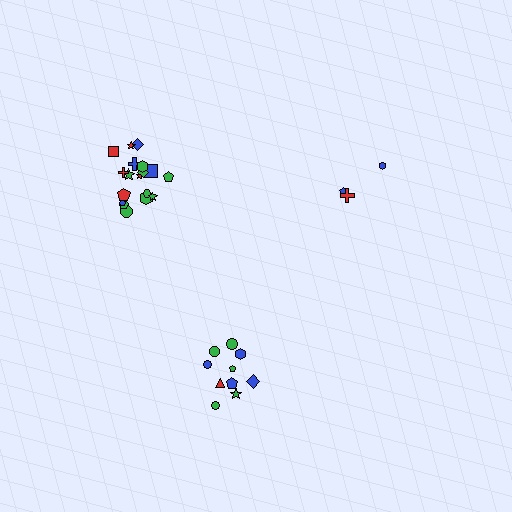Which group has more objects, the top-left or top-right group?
The top-left group.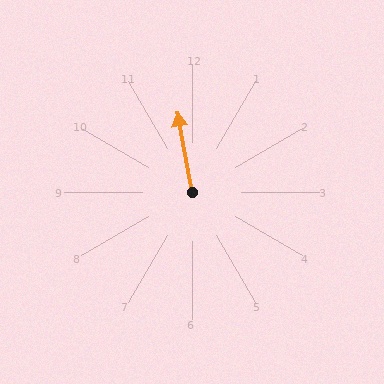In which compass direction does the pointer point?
North.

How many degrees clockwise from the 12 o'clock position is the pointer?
Approximately 350 degrees.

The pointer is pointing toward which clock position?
Roughly 12 o'clock.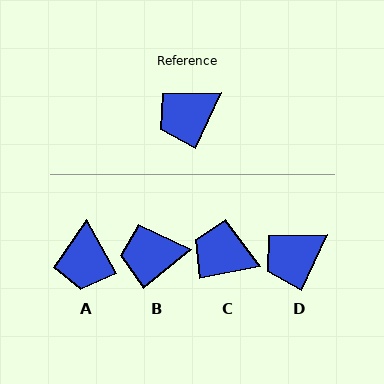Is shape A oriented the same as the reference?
No, it is off by about 54 degrees.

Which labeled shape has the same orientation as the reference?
D.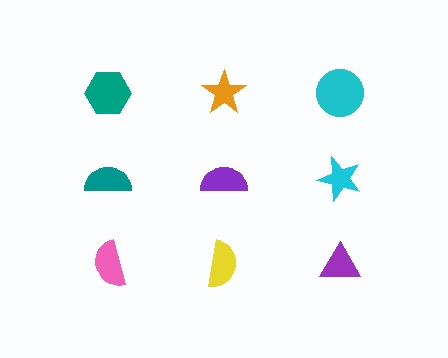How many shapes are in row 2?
3 shapes.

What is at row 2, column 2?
A purple semicircle.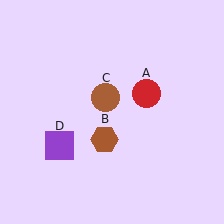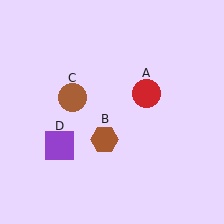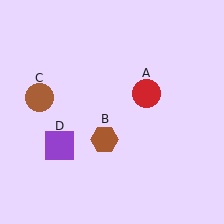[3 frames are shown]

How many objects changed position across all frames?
1 object changed position: brown circle (object C).